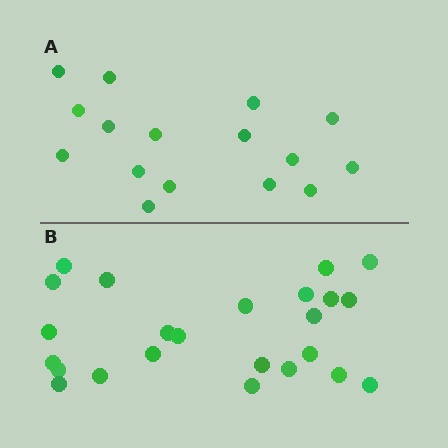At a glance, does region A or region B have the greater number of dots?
Region B (the bottom region) has more dots.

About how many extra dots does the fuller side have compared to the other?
Region B has roughly 8 or so more dots than region A.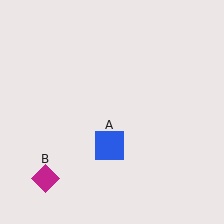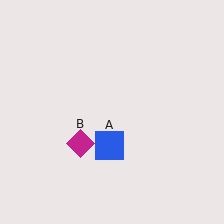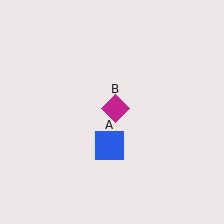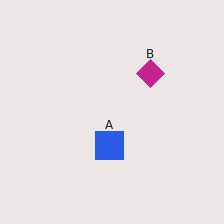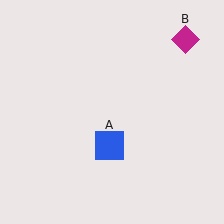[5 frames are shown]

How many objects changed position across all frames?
1 object changed position: magenta diamond (object B).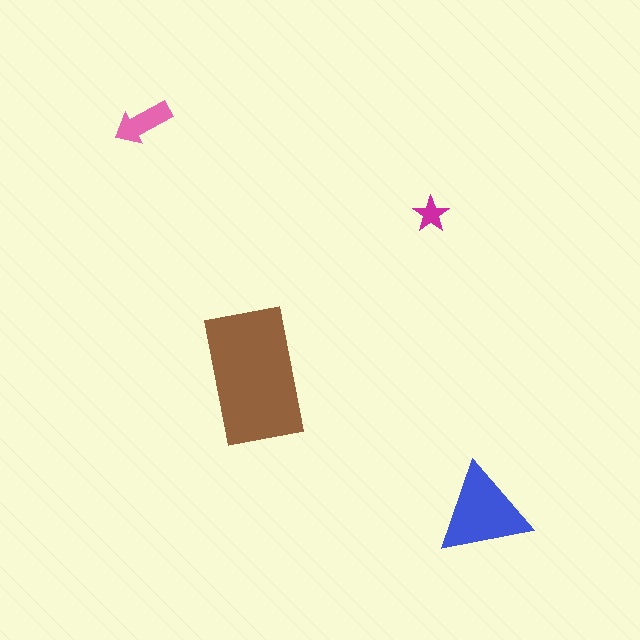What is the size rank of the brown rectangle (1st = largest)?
1st.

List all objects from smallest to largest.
The magenta star, the pink arrow, the blue triangle, the brown rectangle.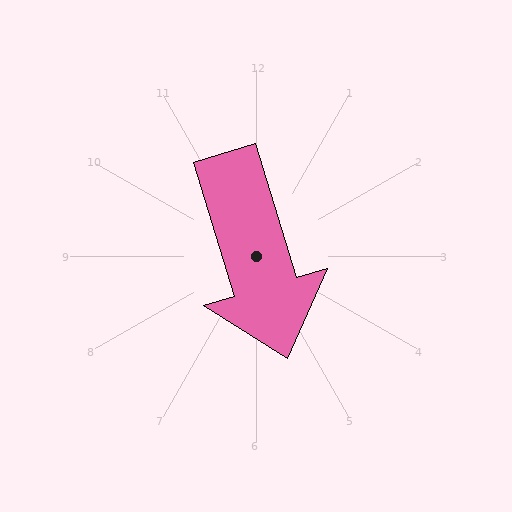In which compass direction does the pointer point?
South.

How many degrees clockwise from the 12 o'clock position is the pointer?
Approximately 163 degrees.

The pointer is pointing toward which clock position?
Roughly 5 o'clock.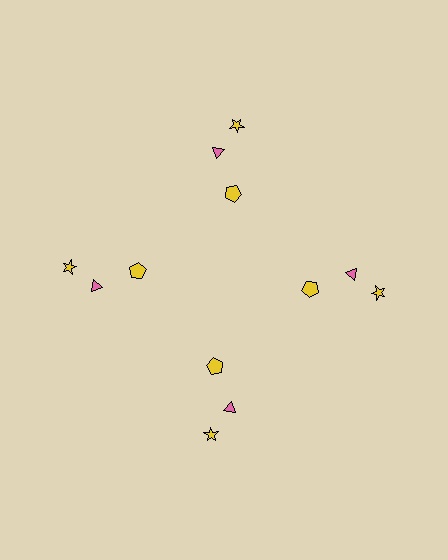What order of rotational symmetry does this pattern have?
This pattern has 4-fold rotational symmetry.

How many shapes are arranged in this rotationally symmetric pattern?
There are 12 shapes, arranged in 4 groups of 3.